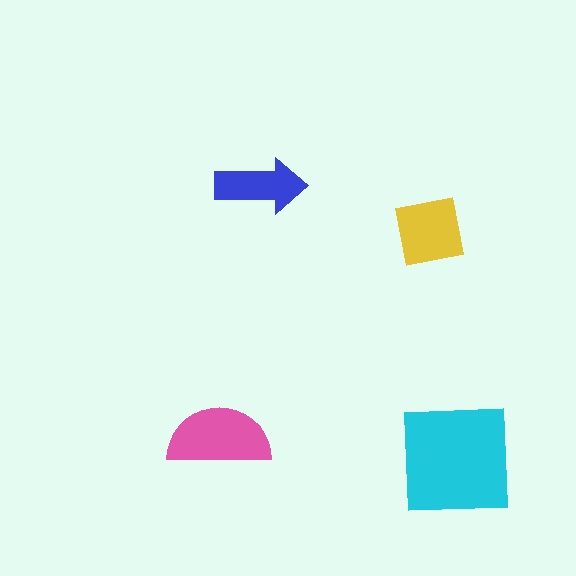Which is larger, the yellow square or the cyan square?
The cyan square.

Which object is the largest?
The cyan square.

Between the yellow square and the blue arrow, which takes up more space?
The yellow square.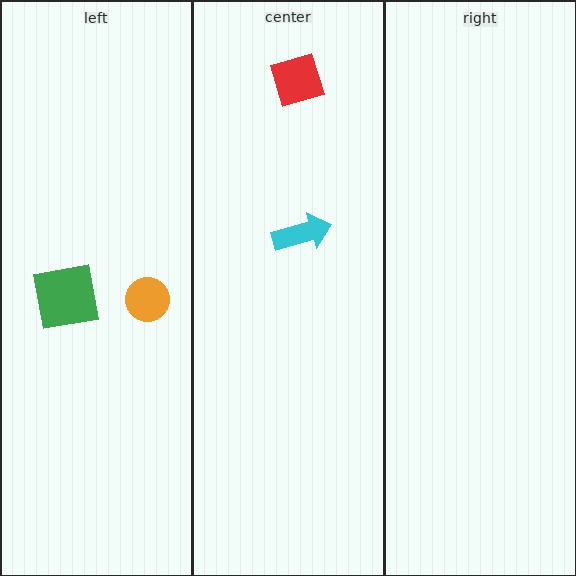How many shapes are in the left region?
2.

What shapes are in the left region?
The green square, the orange circle.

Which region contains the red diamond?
The center region.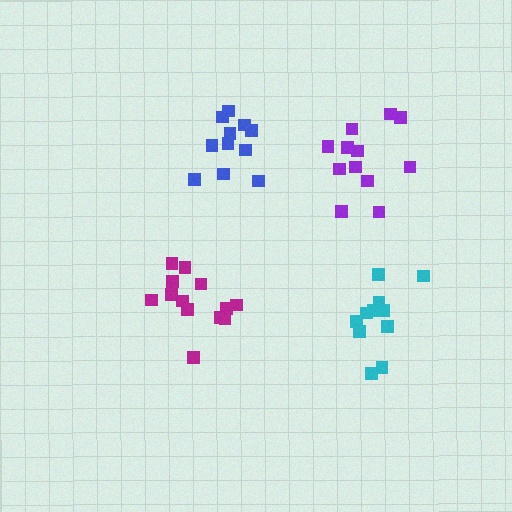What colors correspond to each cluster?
The clusters are colored: purple, blue, magenta, cyan.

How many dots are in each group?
Group 1: 12 dots, Group 2: 11 dots, Group 3: 13 dots, Group 4: 11 dots (47 total).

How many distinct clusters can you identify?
There are 4 distinct clusters.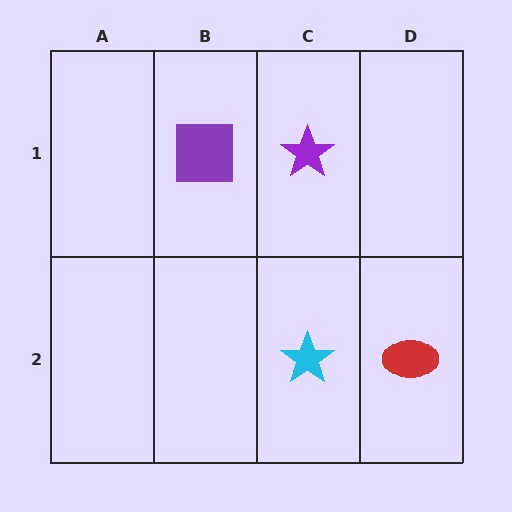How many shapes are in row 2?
2 shapes.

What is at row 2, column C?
A cyan star.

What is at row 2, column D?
A red ellipse.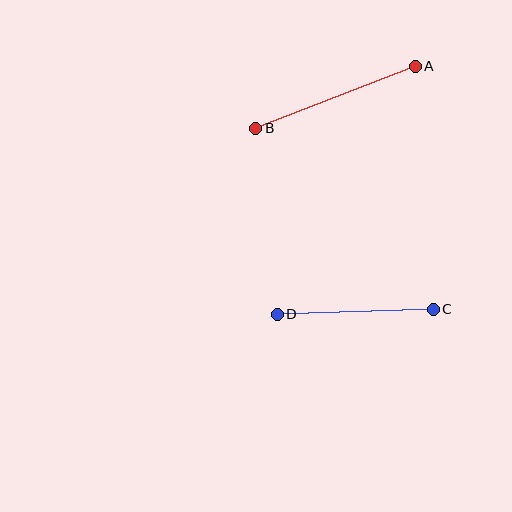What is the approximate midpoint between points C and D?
The midpoint is at approximately (355, 312) pixels.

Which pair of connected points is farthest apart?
Points A and B are farthest apart.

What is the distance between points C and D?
The distance is approximately 156 pixels.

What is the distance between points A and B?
The distance is approximately 171 pixels.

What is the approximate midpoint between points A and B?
The midpoint is at approximately (336, 97) pixels.